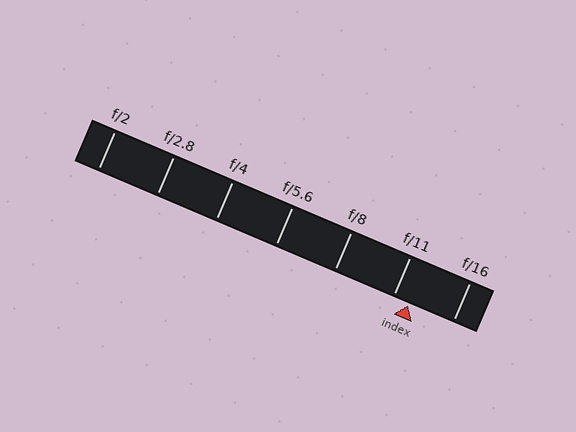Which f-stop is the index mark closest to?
The index mark is closest to f/11.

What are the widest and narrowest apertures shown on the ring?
The widest aperture shown is f/2 and the narrowest is f/16.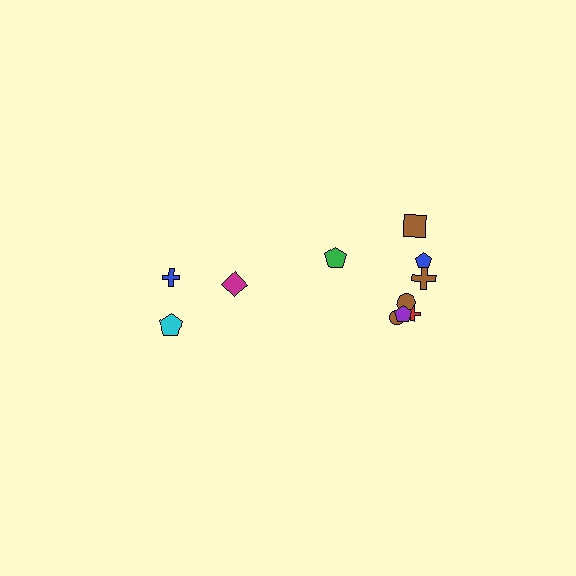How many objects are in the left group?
There are 3 objects.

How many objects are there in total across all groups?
There are 11 objects.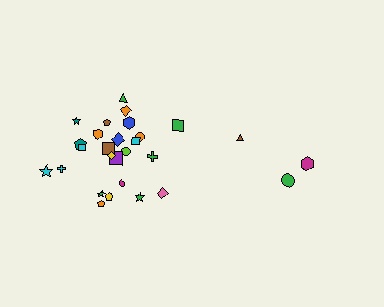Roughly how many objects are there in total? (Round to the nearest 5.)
Roughly 30 objects in total.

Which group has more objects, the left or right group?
The left group.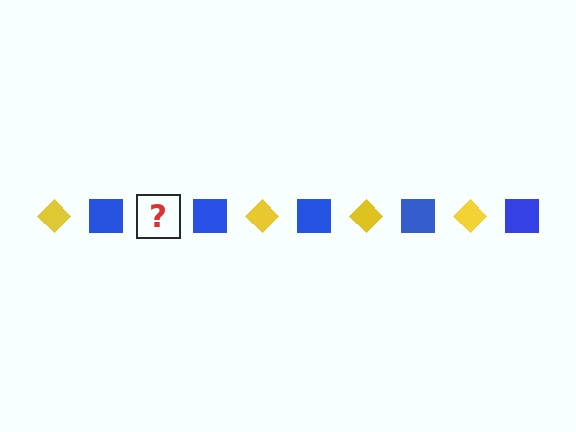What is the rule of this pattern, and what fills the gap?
The rule is that the pattern alternates between yellow diamond and blue square. The gap should be filled with a yellow diamond.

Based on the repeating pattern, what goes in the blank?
The blank should be a yellow diamond.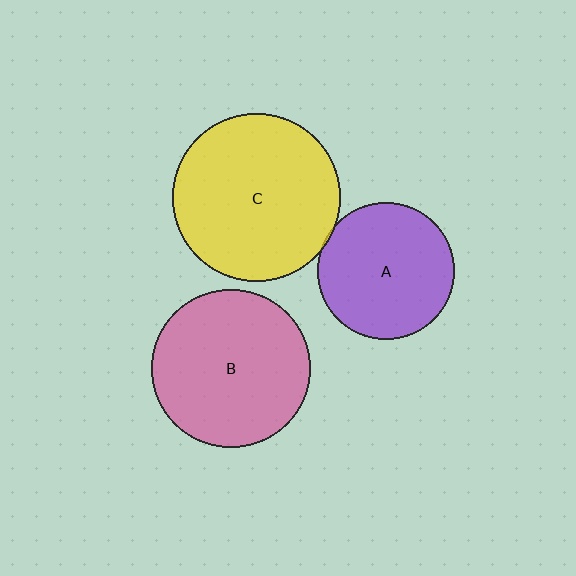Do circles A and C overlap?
Yes.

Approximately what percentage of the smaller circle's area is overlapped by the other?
Approximately 5%.